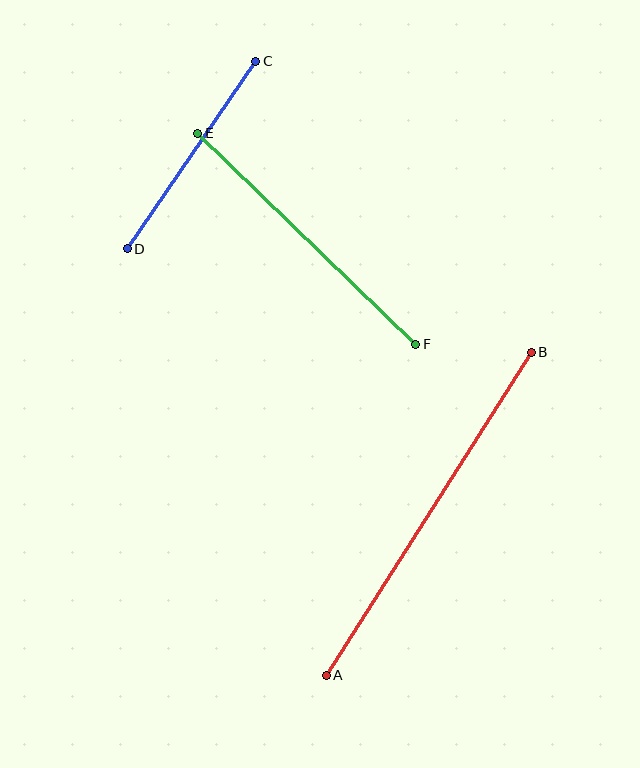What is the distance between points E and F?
The distance is approximately 303 pixels.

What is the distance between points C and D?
The distance is approximately 227 pixels.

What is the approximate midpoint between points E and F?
The midpoint is at approximately (307, 239) pixels.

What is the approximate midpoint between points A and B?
The midpoint is at approximately (429, 514) pixels.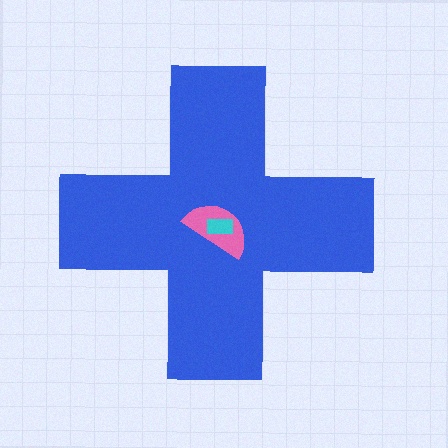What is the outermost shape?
The blue cross.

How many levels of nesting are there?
3.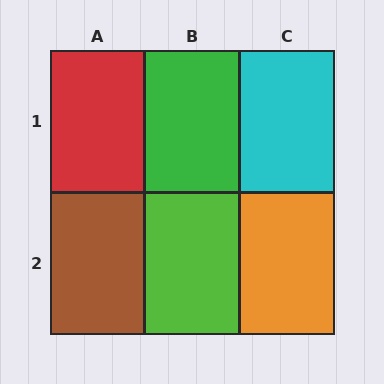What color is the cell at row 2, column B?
Lime.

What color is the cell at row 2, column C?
Orange.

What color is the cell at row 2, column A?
Brown.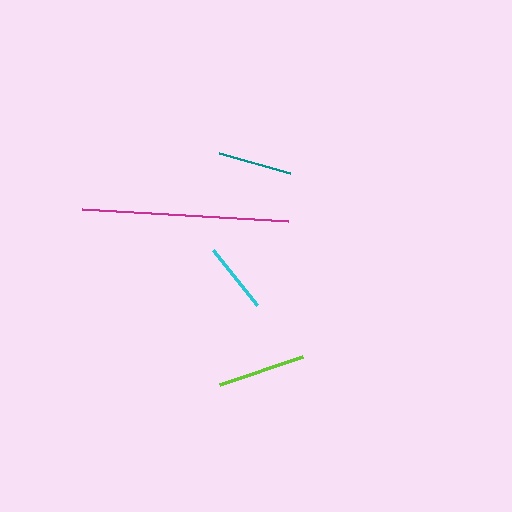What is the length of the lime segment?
The lime segment is approximately 87 pixels long.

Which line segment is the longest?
The magenta line is the longest at approximately 206 pixels.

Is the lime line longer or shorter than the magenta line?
The magenta line is longer than the lime line.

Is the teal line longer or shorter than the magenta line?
The magenta line is longer than the teal line.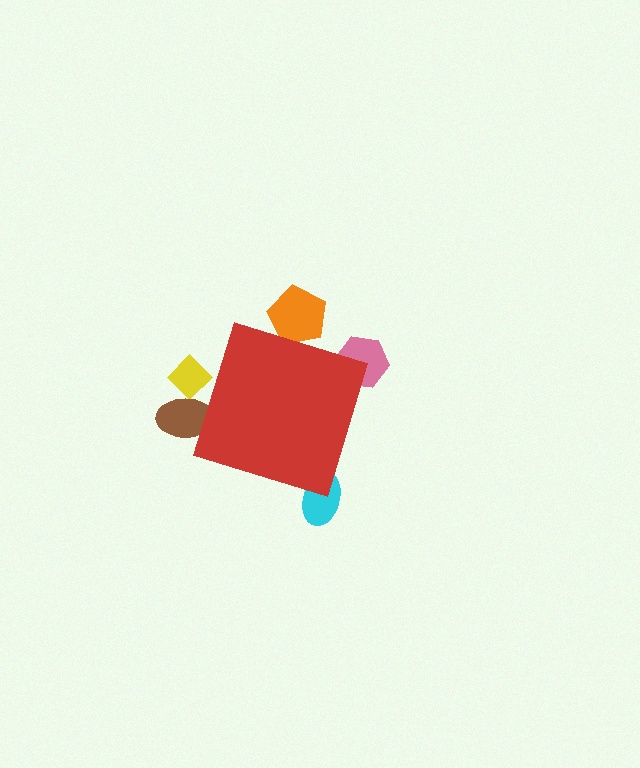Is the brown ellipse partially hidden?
Yes, the brown ellipse is partially hidden behind the red diamond.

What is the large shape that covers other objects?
A red diamond.